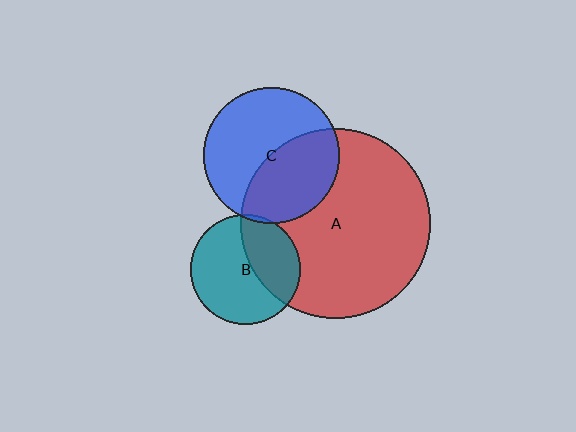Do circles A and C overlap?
Yes.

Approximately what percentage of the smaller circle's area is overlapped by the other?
Approximately 45%.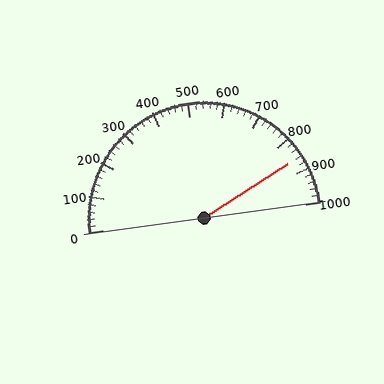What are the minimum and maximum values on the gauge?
The gauge ranges from 0 to 1000.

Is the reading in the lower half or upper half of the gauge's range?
The reading is in the upper half of the range (0 to 1000).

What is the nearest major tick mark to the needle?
The nearest major tick mark is 900.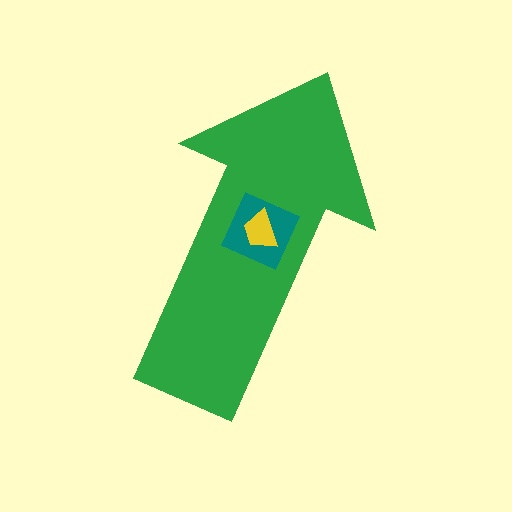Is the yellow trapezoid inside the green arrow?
Yes.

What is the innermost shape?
The yellow trapezoid.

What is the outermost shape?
The green arrow.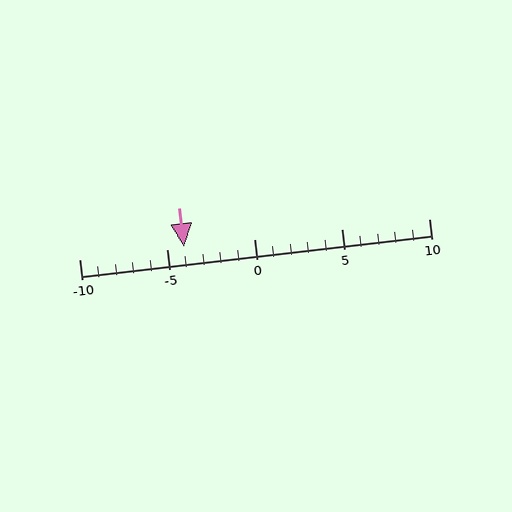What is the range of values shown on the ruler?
The ruler shows values from -10 to 10.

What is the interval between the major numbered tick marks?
The major tick marks are spaced 5 units apart.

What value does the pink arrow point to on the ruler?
The pink arrow points to approximately -4.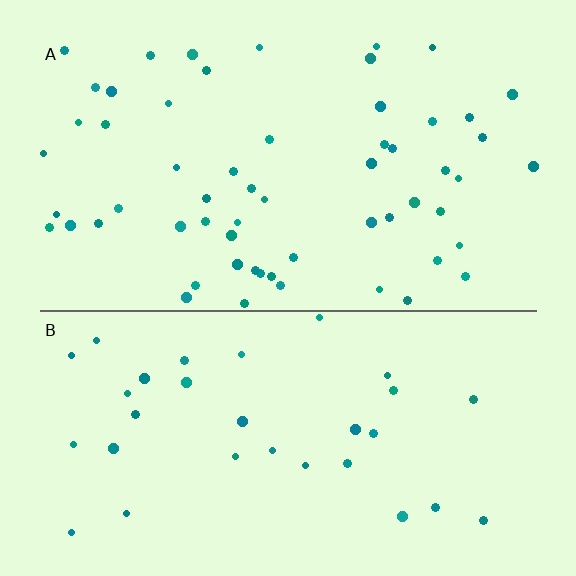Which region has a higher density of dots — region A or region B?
A (the top).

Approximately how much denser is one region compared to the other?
Approximately 1.8× — region A over region B.